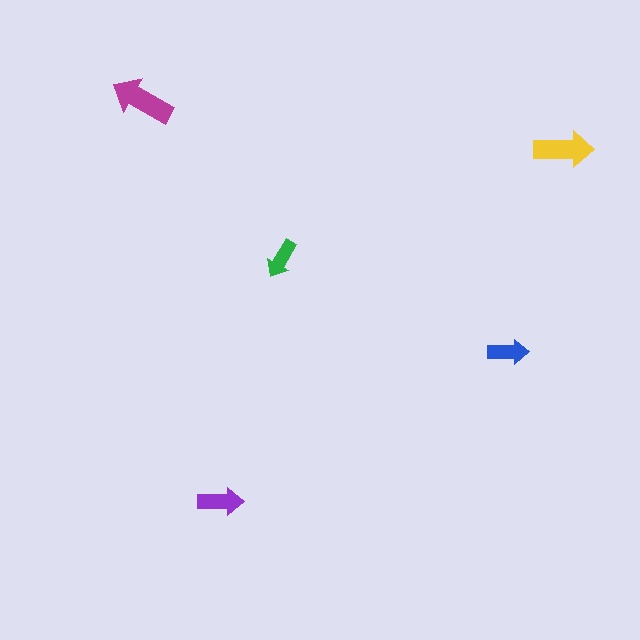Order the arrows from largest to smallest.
the magenta one, the yellow one, the purple one, the blue one, the green one.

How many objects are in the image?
There are 5 objects in the image.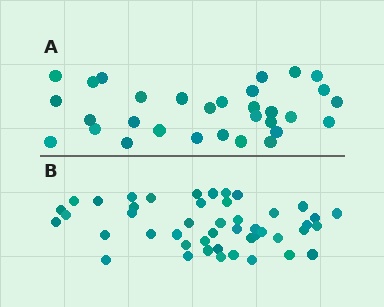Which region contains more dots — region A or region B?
Region B (the bottom region) has more dots.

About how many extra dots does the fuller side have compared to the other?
Region B has approximately 15 more dots than region A.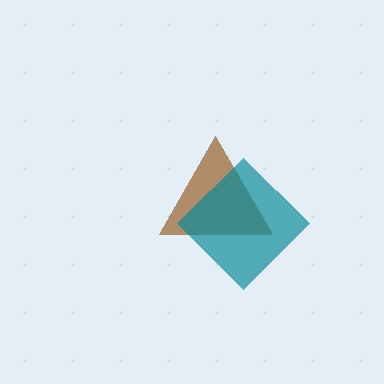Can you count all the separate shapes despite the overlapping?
Yes, there are 2 separate shapes.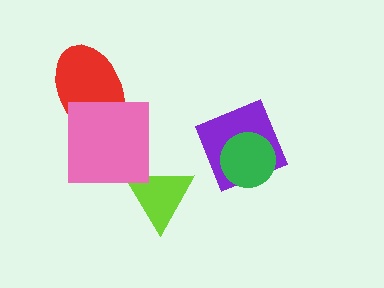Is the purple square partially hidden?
Yes, it is partially covered by another shape.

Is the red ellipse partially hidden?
Yes, it is partially covered by another shape.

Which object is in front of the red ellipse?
The pink square is in front of the red ellipse.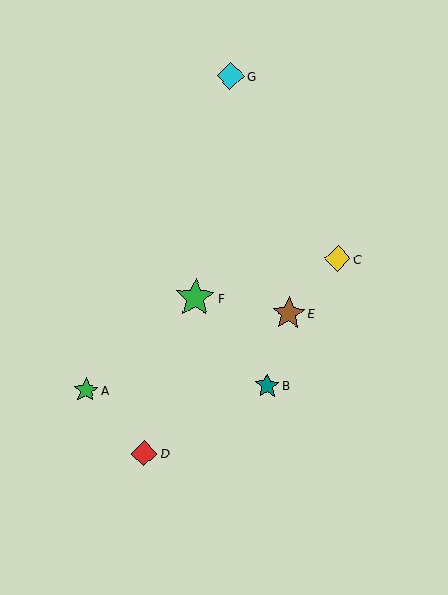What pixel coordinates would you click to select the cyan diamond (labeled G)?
Click at (230, 76) to select the cyan diamond G.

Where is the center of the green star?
The center of the green star is at (86, 390).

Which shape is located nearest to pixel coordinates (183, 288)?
The green star (labeled F) at (195, 298) is nearest to that location.